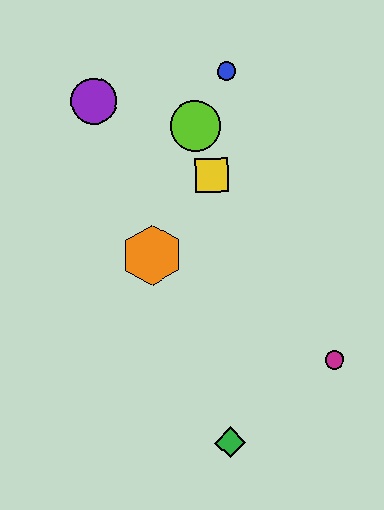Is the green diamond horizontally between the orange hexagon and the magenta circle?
Yes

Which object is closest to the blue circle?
The lime circle is closest to the blue circle.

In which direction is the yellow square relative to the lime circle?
The yellow square is below the lime circle.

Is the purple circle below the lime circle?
No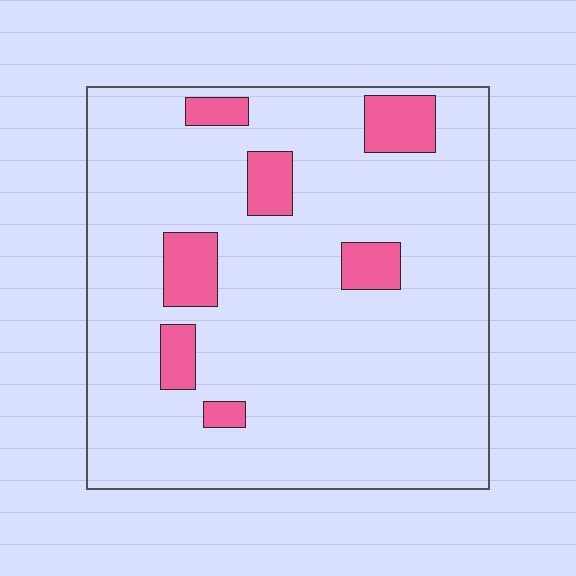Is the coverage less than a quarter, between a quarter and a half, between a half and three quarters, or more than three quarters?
Less than a quarter.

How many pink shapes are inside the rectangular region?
7.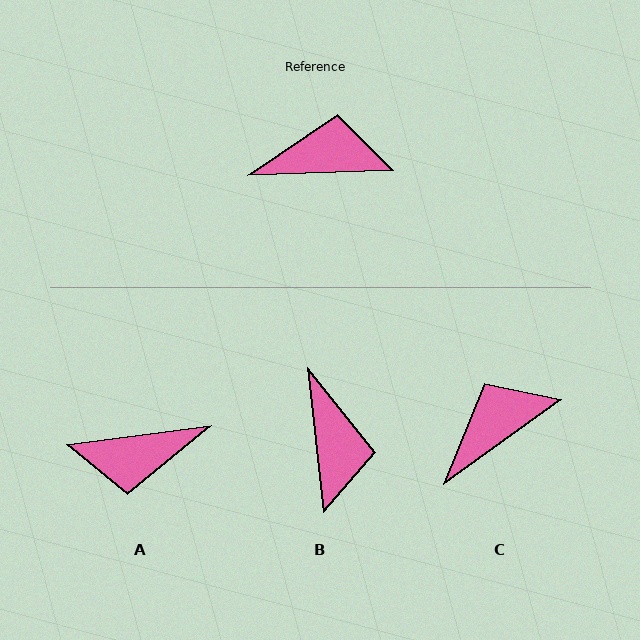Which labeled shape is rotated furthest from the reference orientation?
A, about 174 degrees away.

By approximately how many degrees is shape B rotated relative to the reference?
Approximately 85 degrees clockwise.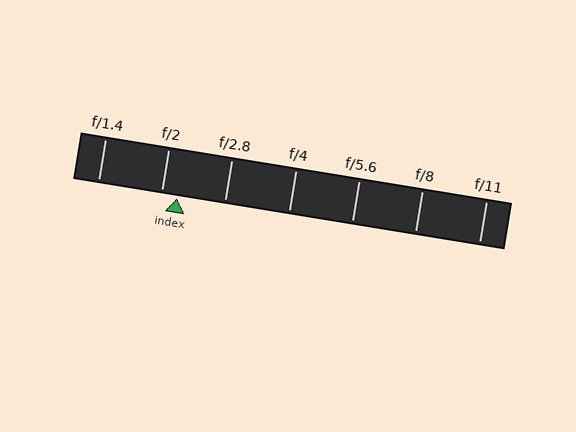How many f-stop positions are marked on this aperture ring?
There are 7 f-stop positions marked.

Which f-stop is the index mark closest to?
The index mark is closest to f/2.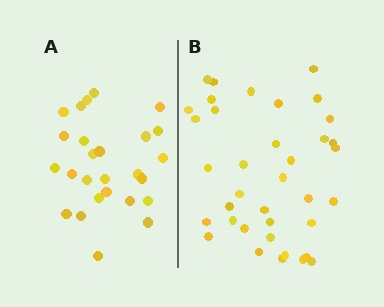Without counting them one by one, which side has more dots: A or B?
Region B (the right region) has more dots.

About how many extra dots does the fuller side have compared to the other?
Region B has roughly 12 or so more dots than region A.